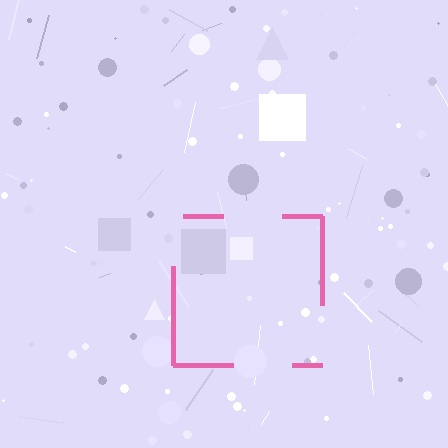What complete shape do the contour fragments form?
The contour fragments form a square.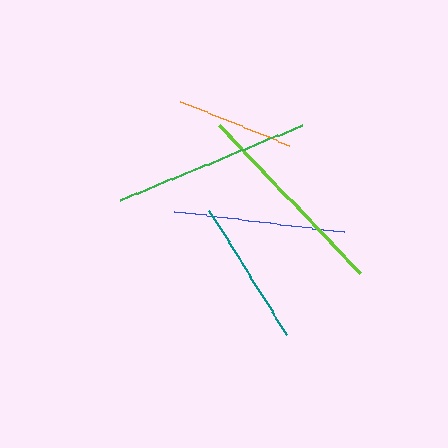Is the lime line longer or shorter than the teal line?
The lime line is longer than the teal line.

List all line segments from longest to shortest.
From longest to shortest: lime, green, blue, teal, orange.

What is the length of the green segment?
The green segment is approximately 196 pixels long.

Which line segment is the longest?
The lime line is the longest at approximately 204 pixels.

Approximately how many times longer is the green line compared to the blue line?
The green line is approximately 1.2 times the length of the blue line.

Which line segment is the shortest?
The orange line is the shortest at approximately 117 pixels.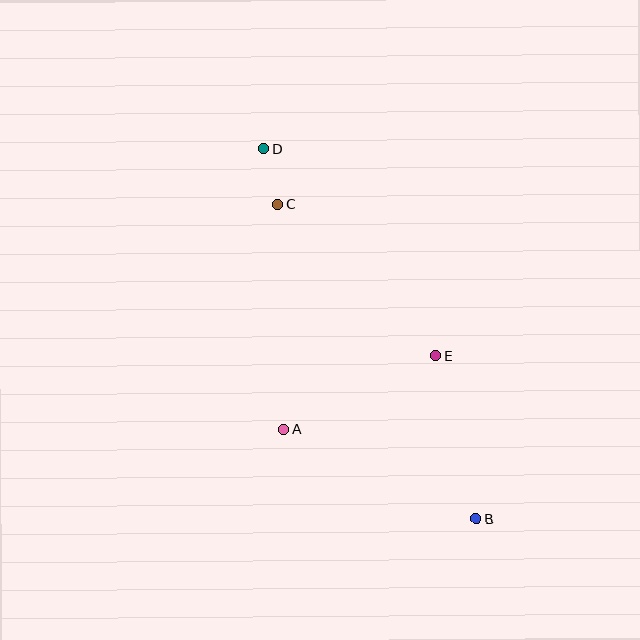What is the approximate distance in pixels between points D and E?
The distance between D and E is approximately 270 pixels.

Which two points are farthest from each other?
Points B and D are farthest from each other.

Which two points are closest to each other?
Points C and D are closest to each other.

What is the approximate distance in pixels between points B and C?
The distance between B and C is approximately 372 pixels.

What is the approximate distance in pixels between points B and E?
The distance between B and E is approximately 168 pixels.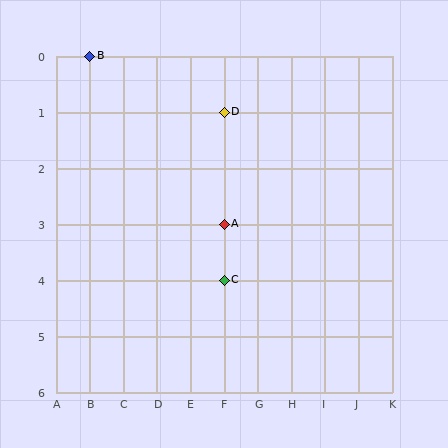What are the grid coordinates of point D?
Point D is at grid coordinates (F, 1).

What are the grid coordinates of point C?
Point C is at grid coordinates (F, 4).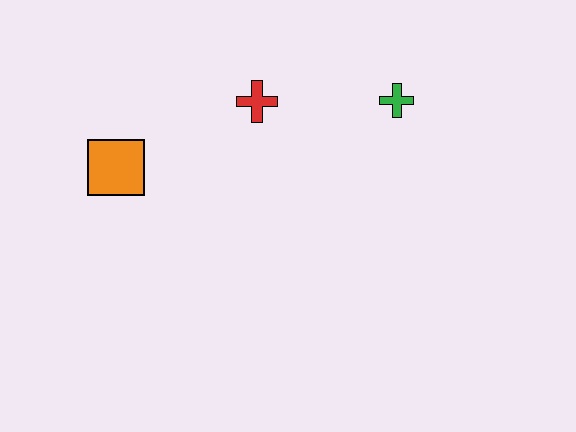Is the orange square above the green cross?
No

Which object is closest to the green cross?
The red cross is closest to the green cross.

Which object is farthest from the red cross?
The orange square is farthest from the red cross.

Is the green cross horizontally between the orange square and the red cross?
No